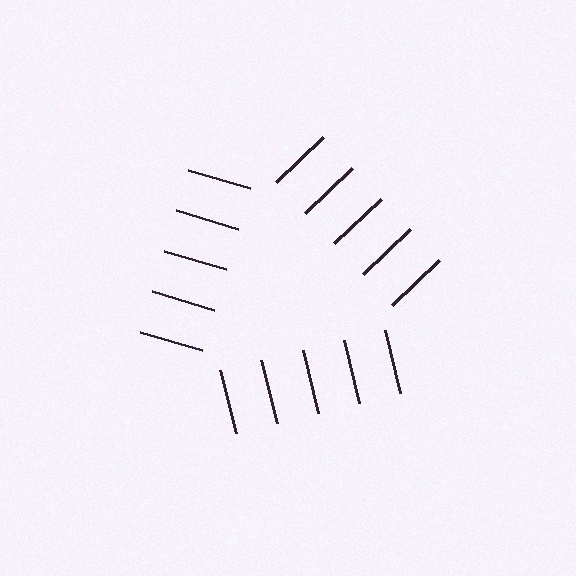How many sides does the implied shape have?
3 sides — the line-ends trace a triangle.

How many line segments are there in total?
15 — 5 along each of the 3 edges.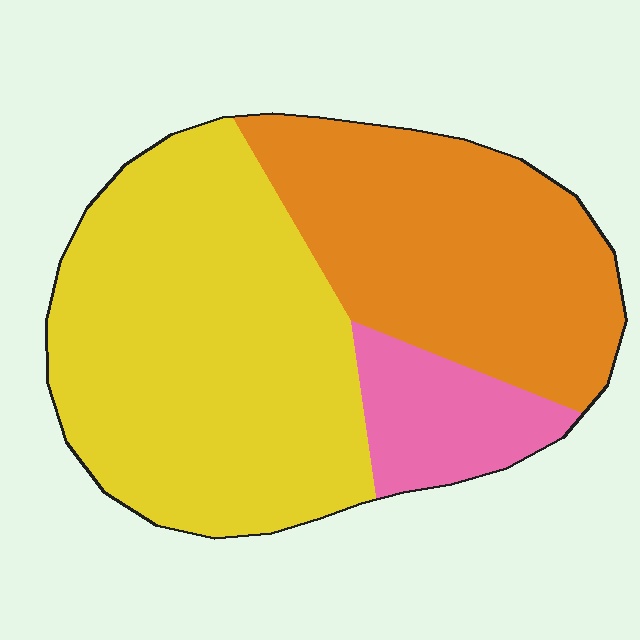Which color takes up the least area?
Pink, at roughly 10%.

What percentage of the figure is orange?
Orange takes up between a quarter and a half of the figure.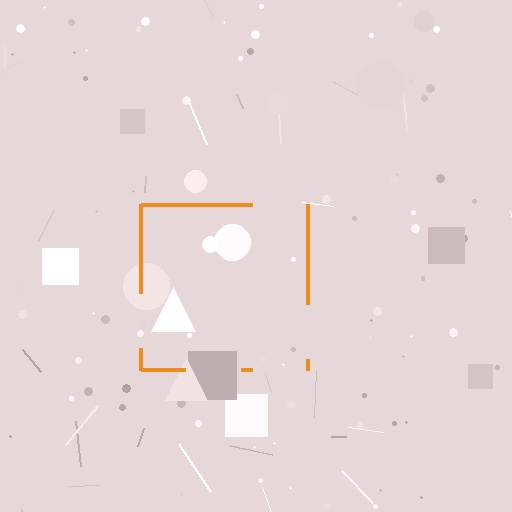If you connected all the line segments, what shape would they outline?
They would outline a square.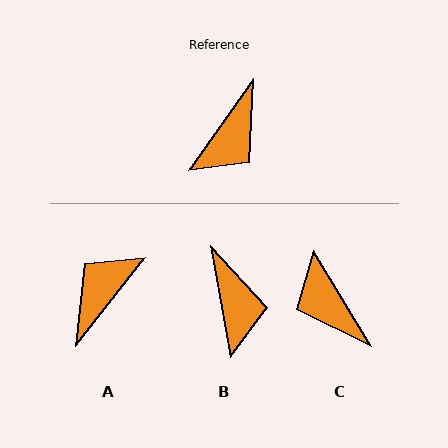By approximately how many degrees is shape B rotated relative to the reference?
Approximately 46 degrees counter-clockwise.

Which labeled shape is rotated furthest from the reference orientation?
A, about 177 degrees away.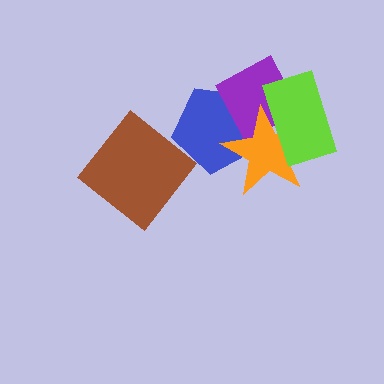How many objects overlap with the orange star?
3 objects overlap with the orange star.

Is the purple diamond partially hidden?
Yes, it is partially covered by another shape.